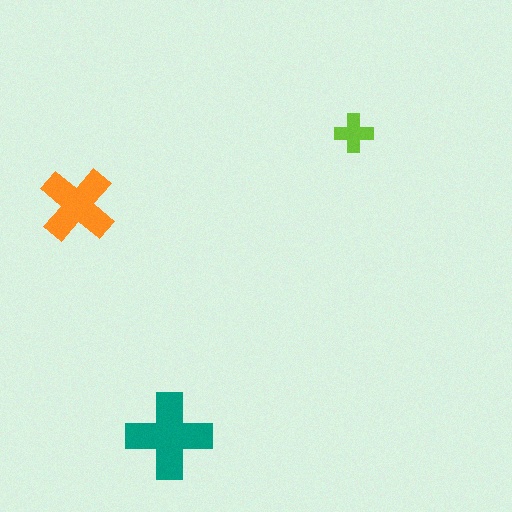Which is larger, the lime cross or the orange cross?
The orange one.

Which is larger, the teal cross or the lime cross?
The teal one.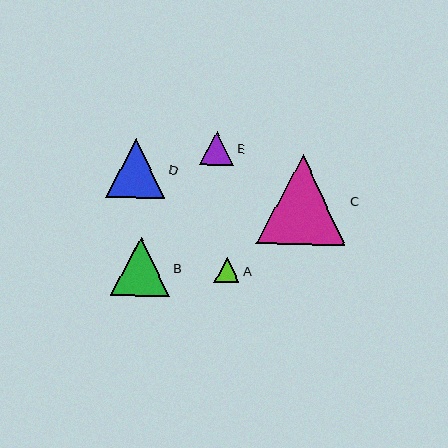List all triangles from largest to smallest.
From largest to smallest: C, D, B, E, A.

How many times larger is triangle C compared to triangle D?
Triangle C is approximately 1.5 times the size of triangle D.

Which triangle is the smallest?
Triangle A is the smallest with a size of approximately 26 pixels.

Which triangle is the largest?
Triangle C is the largest with a size of approximately 89 pixels.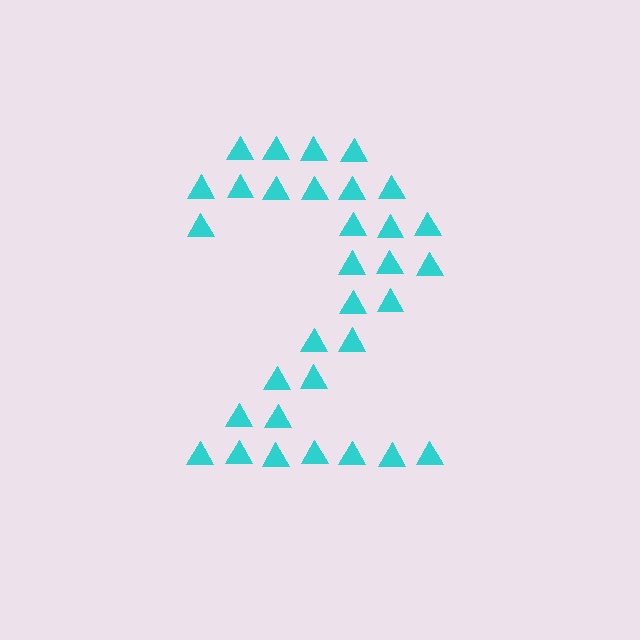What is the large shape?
The large shape is the digit 2.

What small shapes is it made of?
It is made of small triangles.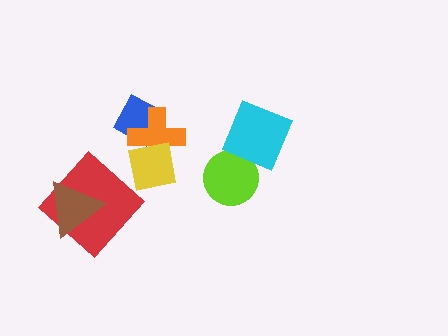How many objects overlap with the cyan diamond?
1 object overlaps with the cyan diamond.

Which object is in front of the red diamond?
The brown triangle is in front of the red diamond.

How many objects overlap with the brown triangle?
1 object overlaps with the brown triangle.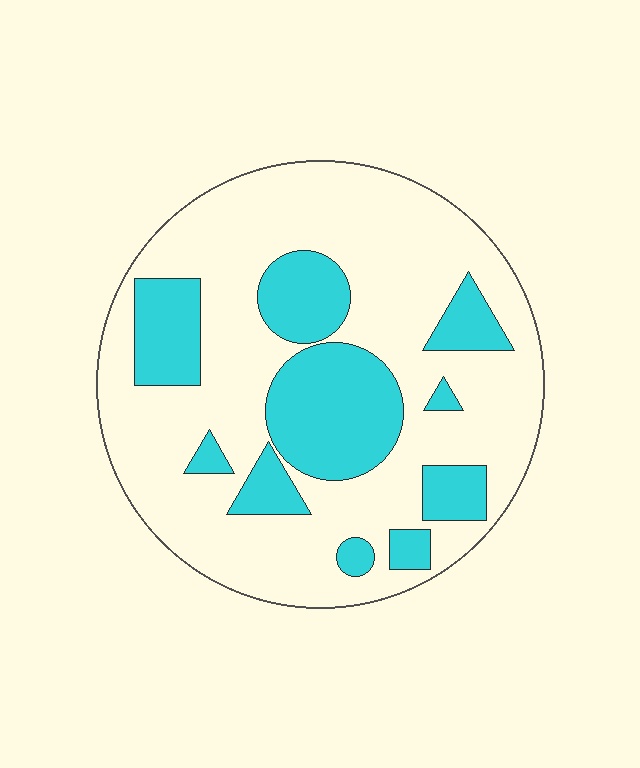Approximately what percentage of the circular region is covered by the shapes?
Approximately 30%.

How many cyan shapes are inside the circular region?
10.